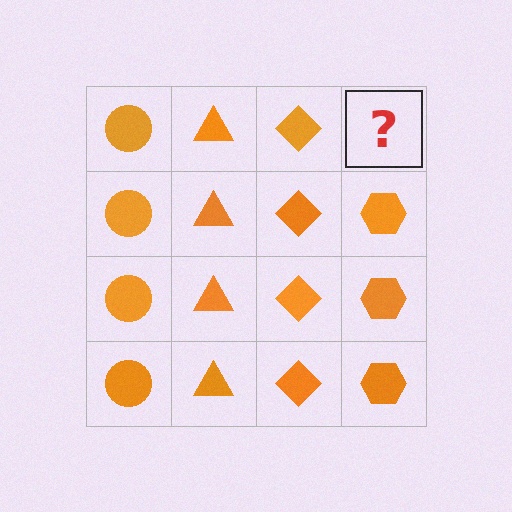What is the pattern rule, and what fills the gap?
The rule is that each column has a consistent shape. The gap should be filled with an orange hexagon.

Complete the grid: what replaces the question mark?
The question mark should be replaced with an orange hexagon.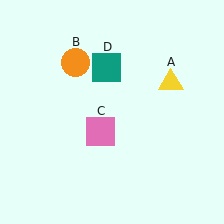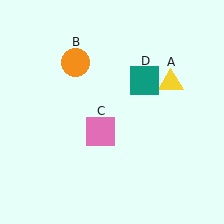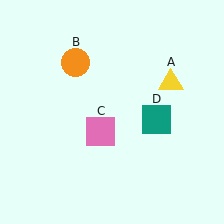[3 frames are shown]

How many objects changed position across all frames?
1 object changed position: teal square (object D).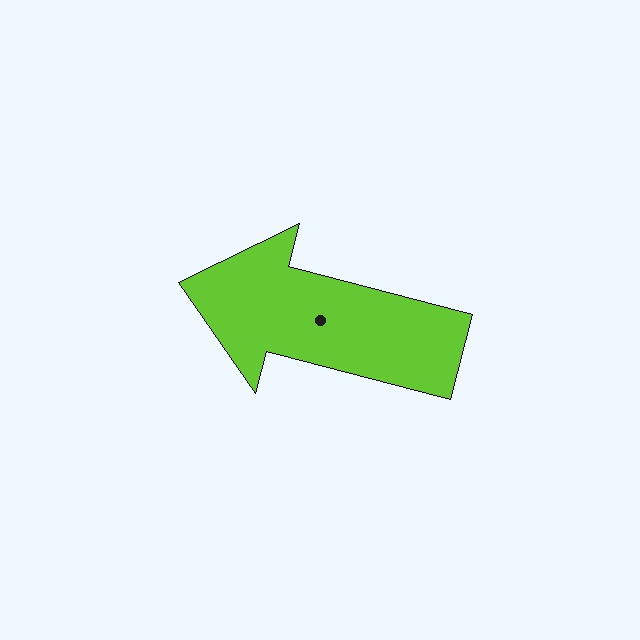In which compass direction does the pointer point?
West.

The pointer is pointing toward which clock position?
Roughly 9 o'clock.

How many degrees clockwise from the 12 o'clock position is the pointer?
Approximately 285 degrees.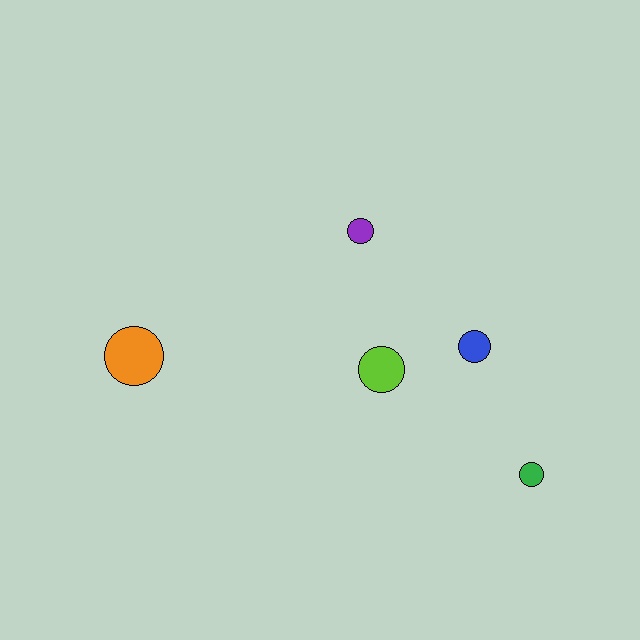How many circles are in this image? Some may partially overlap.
There are 5 circles.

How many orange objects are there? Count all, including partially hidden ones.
There is 1 orange object.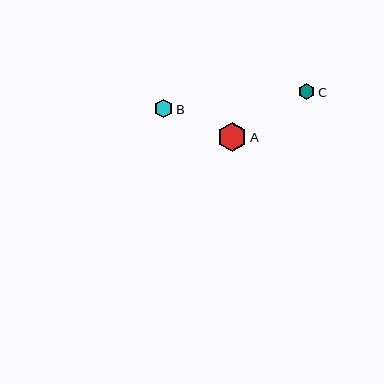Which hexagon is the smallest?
Hexagon C is the smallest with a size of approximately 16 pixels.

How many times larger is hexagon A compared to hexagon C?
Hexagon A is approximately 1.8 times the size of hexagon C.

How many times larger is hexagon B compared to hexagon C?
Hexagon B is approximately 1.2 times the size of hexagon C.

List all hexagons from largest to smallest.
From largest to smallest: A, B, C.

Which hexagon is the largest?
Hexagon A is the largest with a size of approximately 29 pixels.